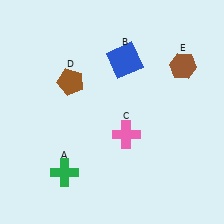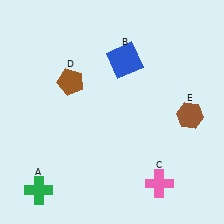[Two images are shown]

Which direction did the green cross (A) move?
The green cross (A) moved left.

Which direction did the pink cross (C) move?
The pink cross (C) moved down.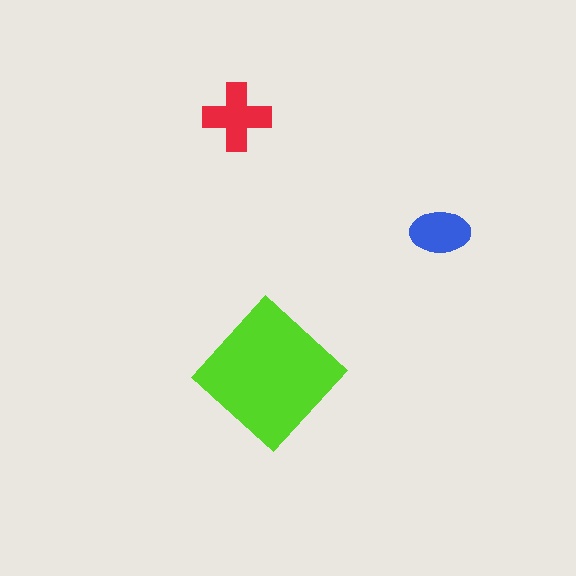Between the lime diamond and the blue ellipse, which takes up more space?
The lime diamond.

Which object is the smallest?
The blue ellipse.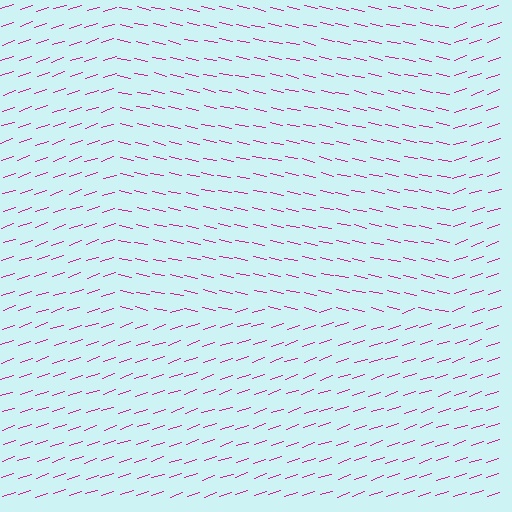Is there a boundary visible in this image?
Yes, there is a texture boundary formed by a change in line orientation.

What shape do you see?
I see a rectangle.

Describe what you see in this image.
The image is filled with small magenta line segments. A rectangle region in the image has lines oriented differently from the surrounding lines, creating a visible texture boundary.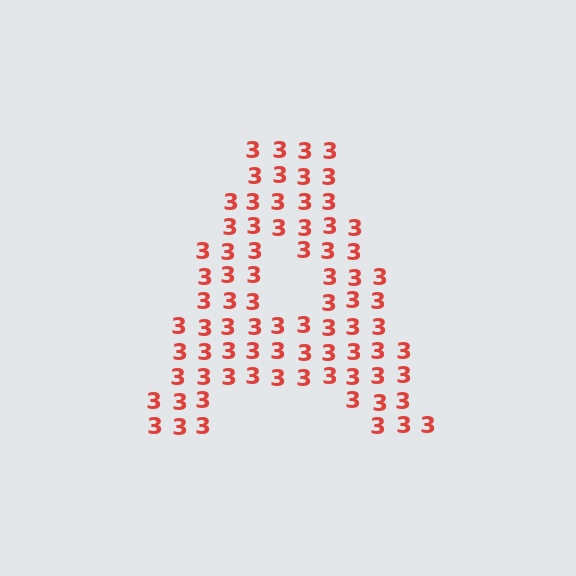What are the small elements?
The small elements are digit 3's.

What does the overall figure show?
The overall figure shows the letter A.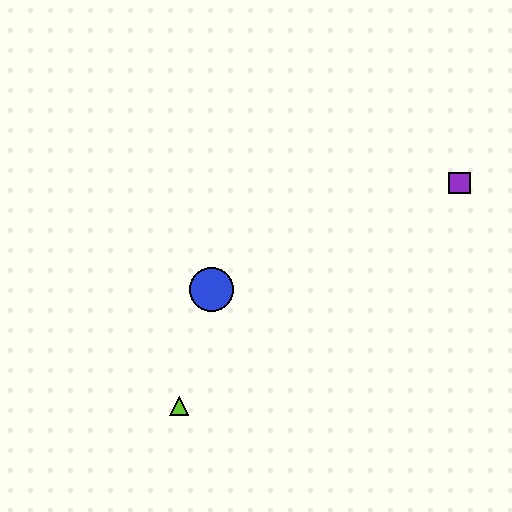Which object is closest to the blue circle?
The lime triangle is closest to the blue circle.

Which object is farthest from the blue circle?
The purple square is farthest from the blue circle.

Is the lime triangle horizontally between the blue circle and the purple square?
No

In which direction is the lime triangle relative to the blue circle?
The lime triangle is below the blue circle.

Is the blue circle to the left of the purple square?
Yes